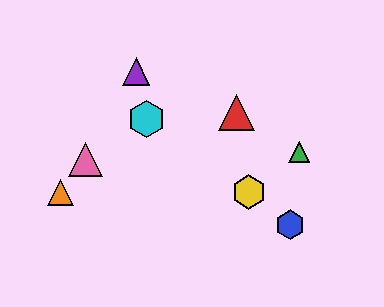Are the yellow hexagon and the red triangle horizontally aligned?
No, the yellow hexagon is at y≈192 and the red triangle is at y≈113.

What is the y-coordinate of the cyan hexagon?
The cyan hexagon is at y≈119.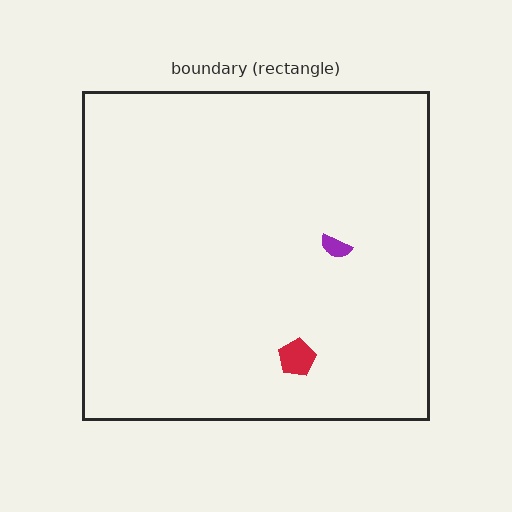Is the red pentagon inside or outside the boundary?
Inside.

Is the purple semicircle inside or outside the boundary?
Inside.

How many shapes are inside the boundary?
2 inside, 0 outside.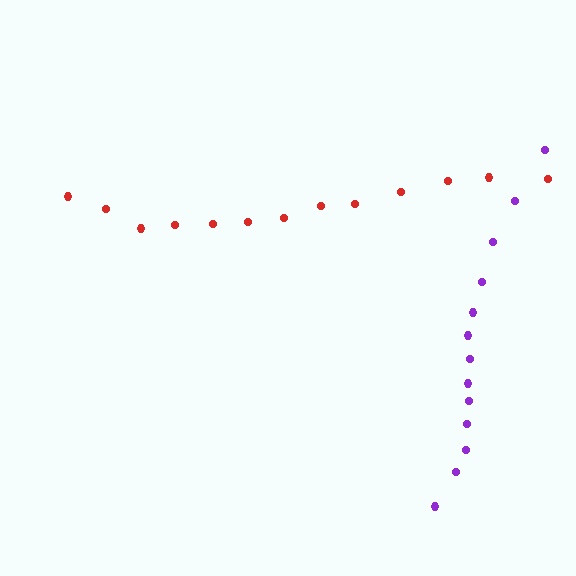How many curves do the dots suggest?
There are 2 distinct paths.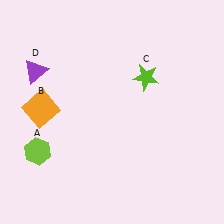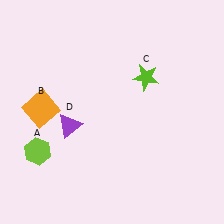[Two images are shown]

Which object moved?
The purple triangle (D) moved down.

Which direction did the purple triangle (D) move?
The purple triangle (D) moved down.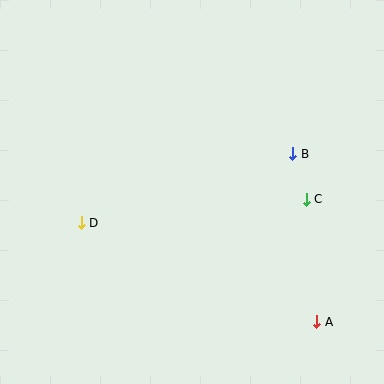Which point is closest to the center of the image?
Point B at (293, 154) is closest to the center.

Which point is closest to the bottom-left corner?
Point D is closest to the bottom-left corner.